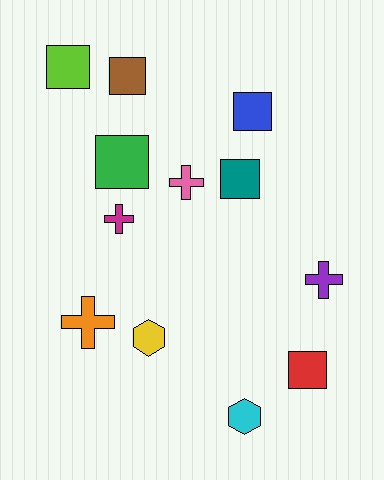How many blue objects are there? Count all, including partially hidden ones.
There is 1 blue object.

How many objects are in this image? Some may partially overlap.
There are 12 objects.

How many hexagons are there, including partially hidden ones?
There are 2 hexagons.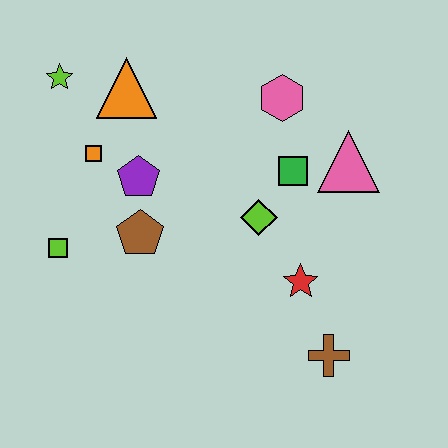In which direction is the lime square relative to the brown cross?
The lime square is to the left of the brown cross.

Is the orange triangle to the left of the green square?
Yes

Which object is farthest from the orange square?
The brown cross is farthest from the orange square.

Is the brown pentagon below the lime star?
Yes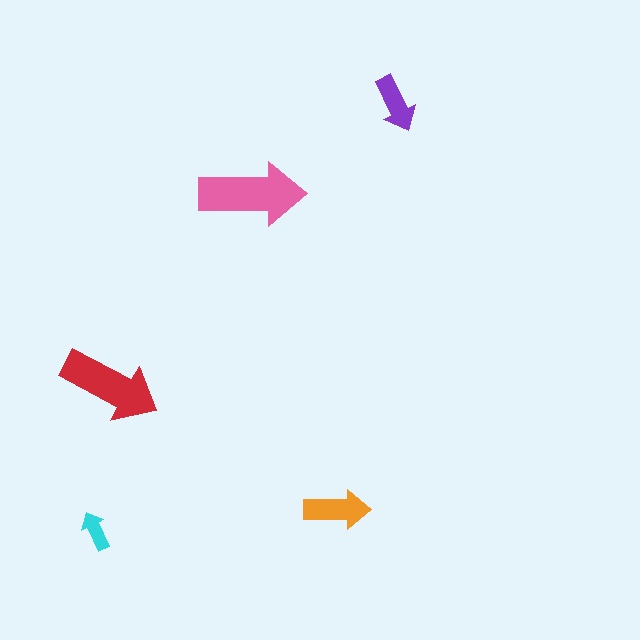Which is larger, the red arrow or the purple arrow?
The red one.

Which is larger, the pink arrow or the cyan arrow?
The pink one.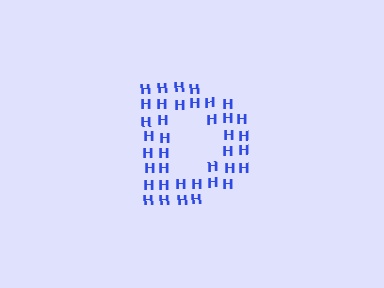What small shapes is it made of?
It is made of small letter H's.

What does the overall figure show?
The overall figure shows the letter D.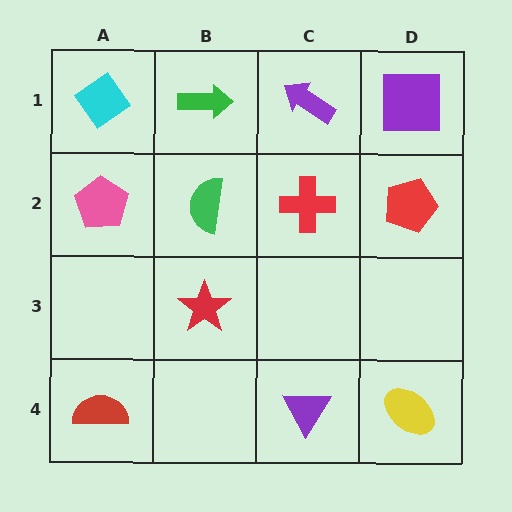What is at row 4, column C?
A purple triangle.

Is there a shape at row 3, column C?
No, that cell is empty.